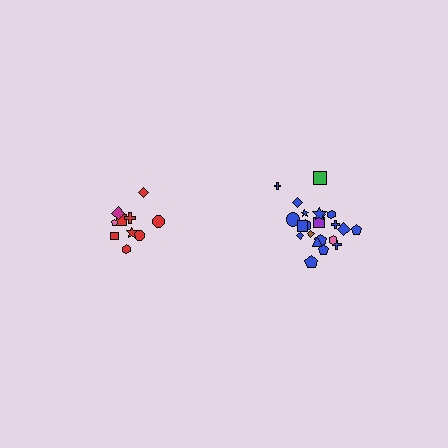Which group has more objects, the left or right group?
The right group.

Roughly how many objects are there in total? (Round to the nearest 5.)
Roughly 30 objects in total.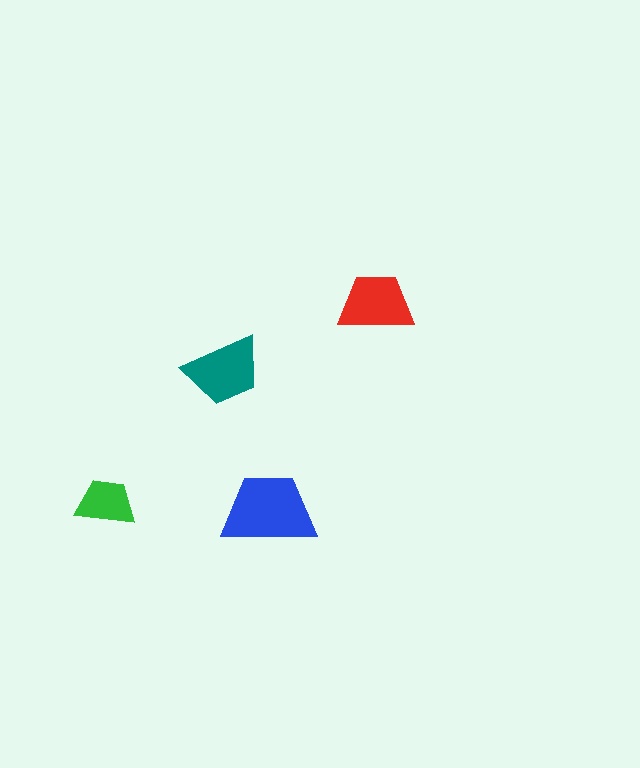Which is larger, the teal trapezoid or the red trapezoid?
The teal one.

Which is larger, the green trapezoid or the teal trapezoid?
The teal one.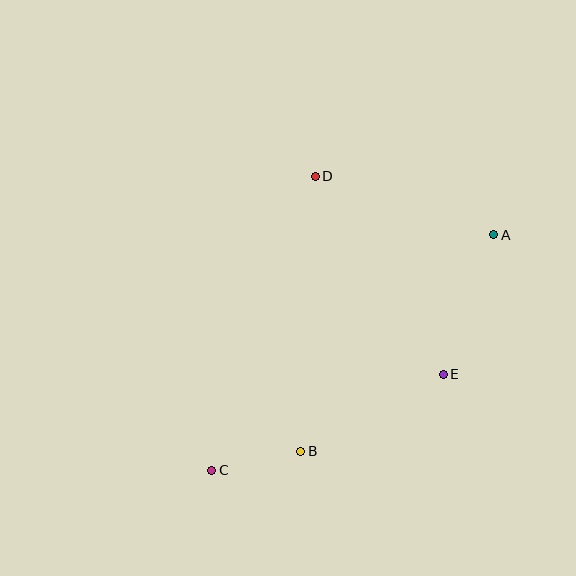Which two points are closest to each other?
Points B and C are closest to each other.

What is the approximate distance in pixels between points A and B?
The distance between A and B is approximately 290 pixels.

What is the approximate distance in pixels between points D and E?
The distance between D and E is approximately 236 pixels.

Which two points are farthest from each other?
Points A and C are farthest from each other.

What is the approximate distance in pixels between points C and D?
The distance between C and D is approximately 311 pixels.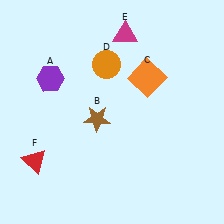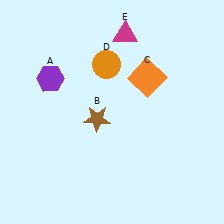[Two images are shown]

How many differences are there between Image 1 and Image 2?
There is 1 difference between the two images.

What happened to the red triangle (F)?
The red triangle (F) was removed in Image 2. It was in the bottom-left area of Image 1.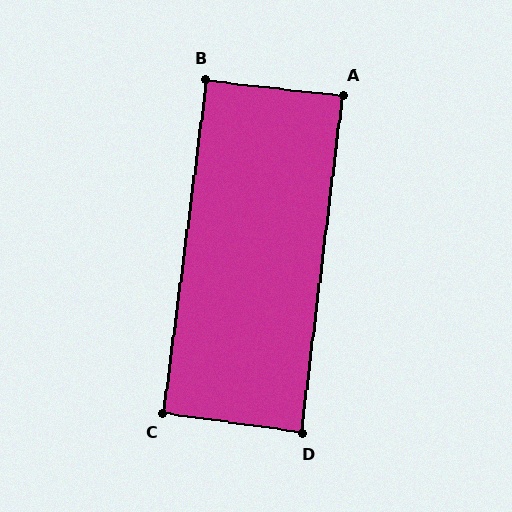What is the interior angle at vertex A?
Approximately 89 degrees (approximately right).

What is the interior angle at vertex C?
Approximately 91 degrees (approximately right).